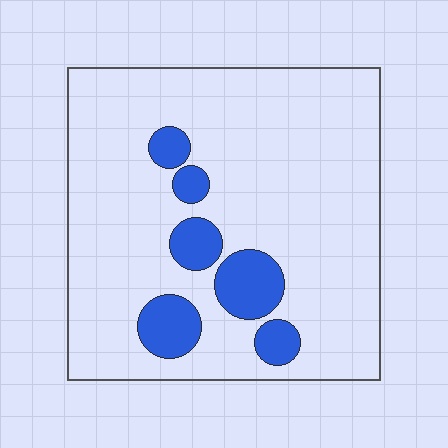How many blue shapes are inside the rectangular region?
6.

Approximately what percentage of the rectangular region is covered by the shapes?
Approximately 15%.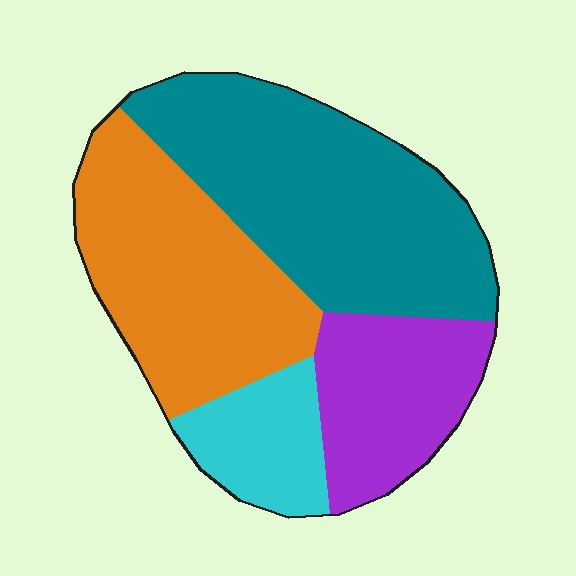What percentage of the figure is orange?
Orange takes up about one third (1/3) of the figure.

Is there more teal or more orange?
Teal.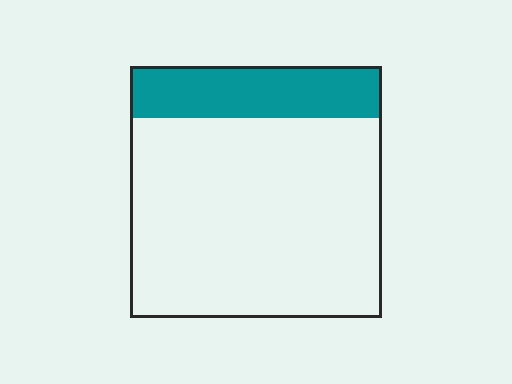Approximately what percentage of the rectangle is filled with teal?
Approximately 20%.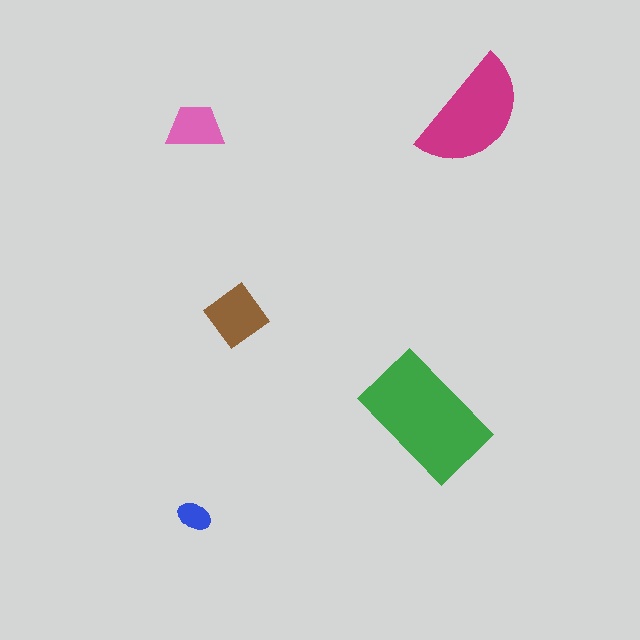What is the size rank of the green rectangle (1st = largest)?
1st.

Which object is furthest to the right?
The magenta semicircle is rightmost.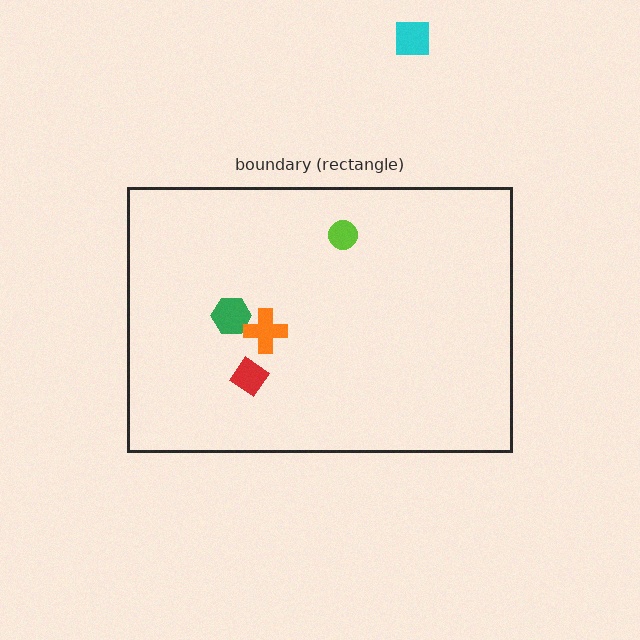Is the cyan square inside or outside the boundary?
Outside.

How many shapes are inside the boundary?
4 inside, 1 outside.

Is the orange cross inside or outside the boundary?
Inside.